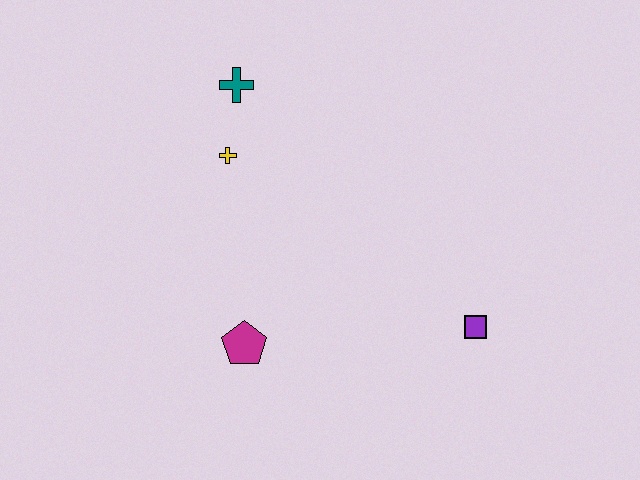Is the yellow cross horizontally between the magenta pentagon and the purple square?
No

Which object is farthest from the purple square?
The teal cross is farthest from the purple square.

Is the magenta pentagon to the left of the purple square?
Yes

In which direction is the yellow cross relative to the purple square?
The yellow cross is to the left of the purple square.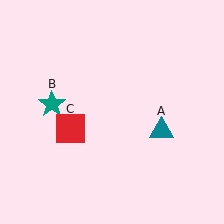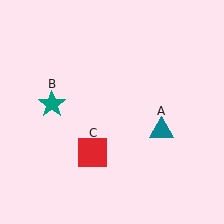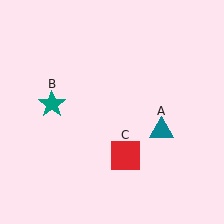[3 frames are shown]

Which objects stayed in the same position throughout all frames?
Teal triangle (object A) and teal star (object B) remained stationary.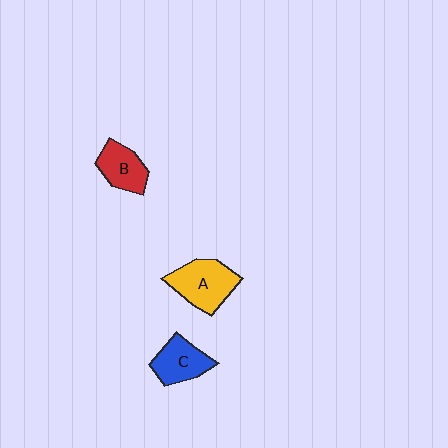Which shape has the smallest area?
Shape B (red).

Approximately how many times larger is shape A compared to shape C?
Approximately 1.3 times.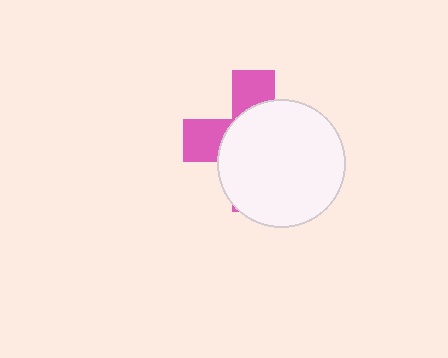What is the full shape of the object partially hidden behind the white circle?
The partially hidden object is a pink cross.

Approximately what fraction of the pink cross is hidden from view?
Roughly 68% of the pink cross is hidden behind the white circle.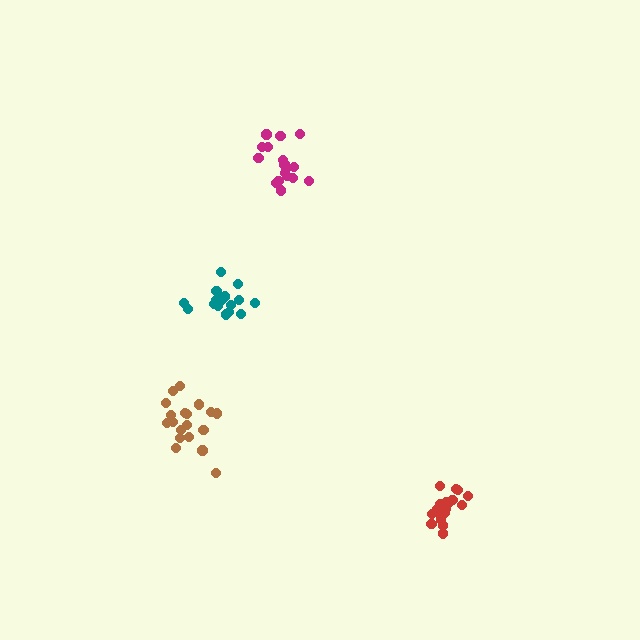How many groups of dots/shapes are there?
There are 4 groups.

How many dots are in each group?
Group 1: 17 dots, Group 2: 19 dots, Group 3: 18 dots, Group 4: 18 dots (72 total).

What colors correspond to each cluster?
The clusters are colored: teal, brown, red, magenta.